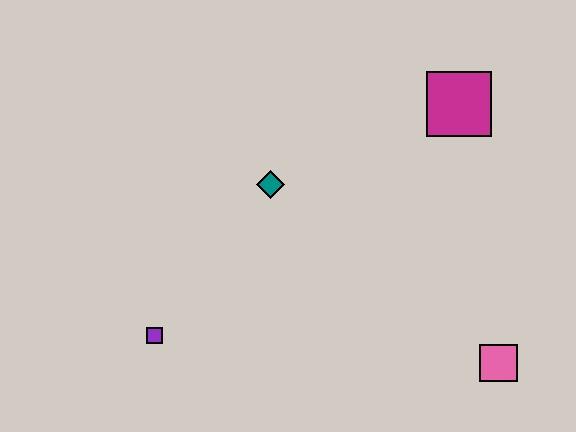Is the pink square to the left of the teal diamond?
No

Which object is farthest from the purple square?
The magenta square is farthest from the purple square.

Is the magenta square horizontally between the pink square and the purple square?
Yes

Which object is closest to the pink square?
The magenta square is closest to the pink square.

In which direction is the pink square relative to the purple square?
The pink square is to the right of the purple square.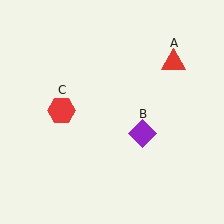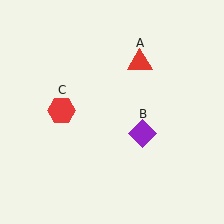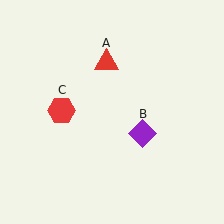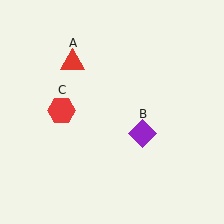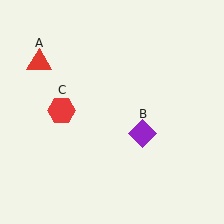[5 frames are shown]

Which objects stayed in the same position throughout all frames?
Purple diamond (object B) and red hexagon (object C) remained stationary.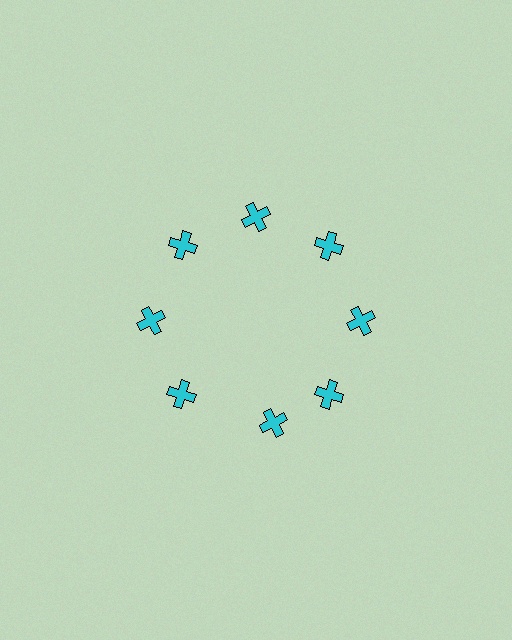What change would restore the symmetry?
The symmetry would be restored by rotating it back into even spacing with its neighbors so that all 8 crosses sit at equal angles and equal distance from the center.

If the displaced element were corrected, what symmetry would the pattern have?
It would have 8-fold rotational symmetry — the pattern would map onto itself every 45 degrees.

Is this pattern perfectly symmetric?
No. The 8 cyan crosses are arranged in a ring, but one element near the 6 o'clock position is rotated out of alignment along the ring, breaking the 8-fold rotational symmetry.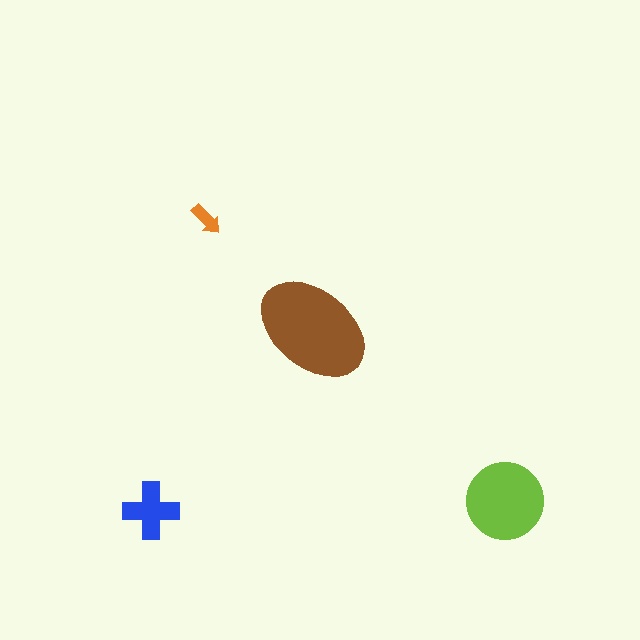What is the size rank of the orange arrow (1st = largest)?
4th.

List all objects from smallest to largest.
The orange arrow, the blue cross, the lime circle, the brown ellipse.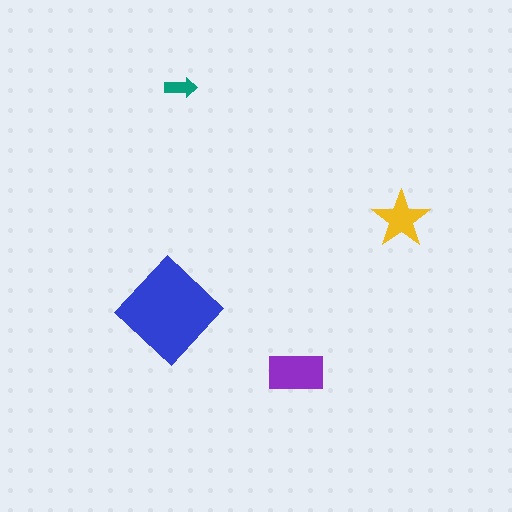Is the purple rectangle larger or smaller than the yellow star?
Larger.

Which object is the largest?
The blue diamond.